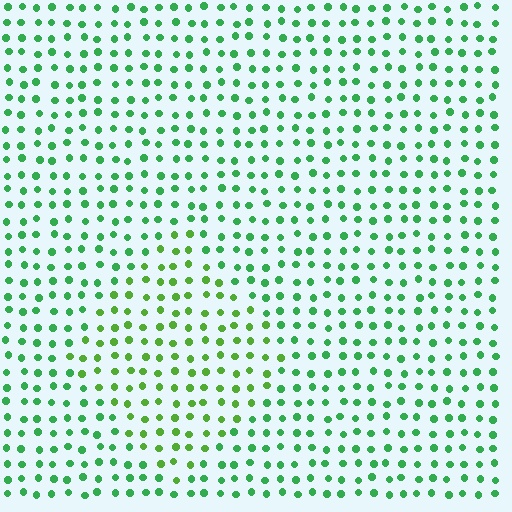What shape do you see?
I see a diamond.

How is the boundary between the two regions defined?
The boundary is defined purely by a slight shift in hue (about 30 degrees). Spacing, size, and orientation are identical on both sides.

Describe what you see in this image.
The image is filled with small green elements in a uniform arrangement. A diamond-shaped region is visible where the elements are tinted to a slightly different hue, forming a subtle color boundary.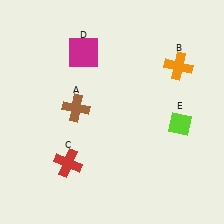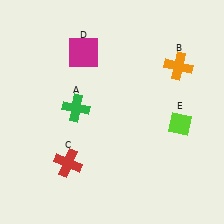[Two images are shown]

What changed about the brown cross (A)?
In Image 1, A is brown. In Image 2, it changed to green.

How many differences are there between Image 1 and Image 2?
There is 1 difference between the two images.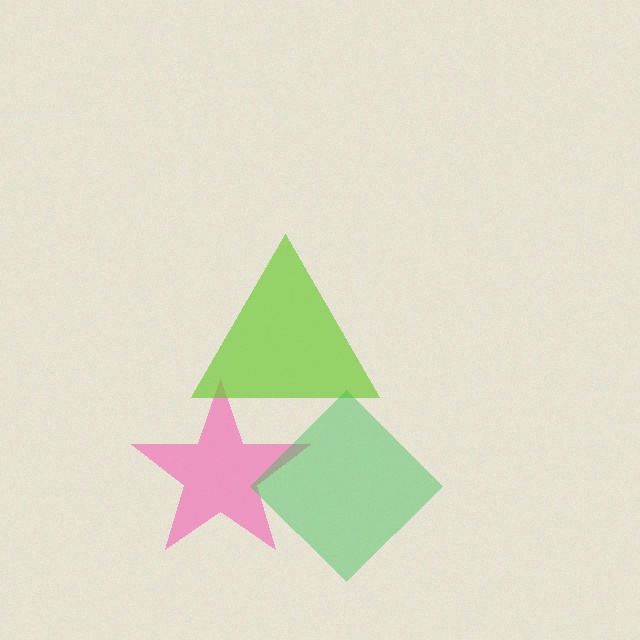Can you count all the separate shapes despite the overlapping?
Yes, there are 3 separate shapes.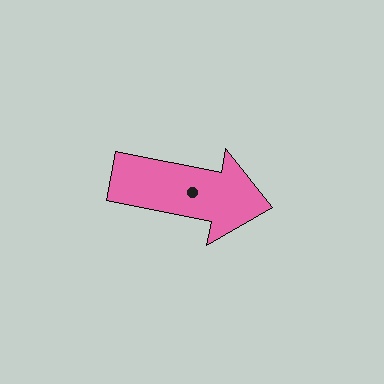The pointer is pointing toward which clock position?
Roughly 3 o'clock.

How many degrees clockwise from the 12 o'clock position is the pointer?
Approximately 101 degrees.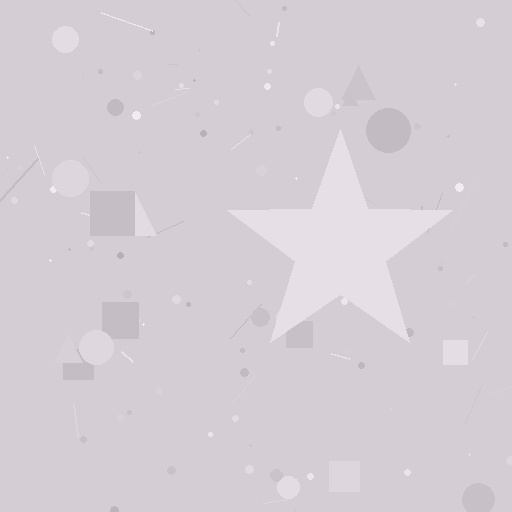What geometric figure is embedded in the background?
A star is embedded in the background.